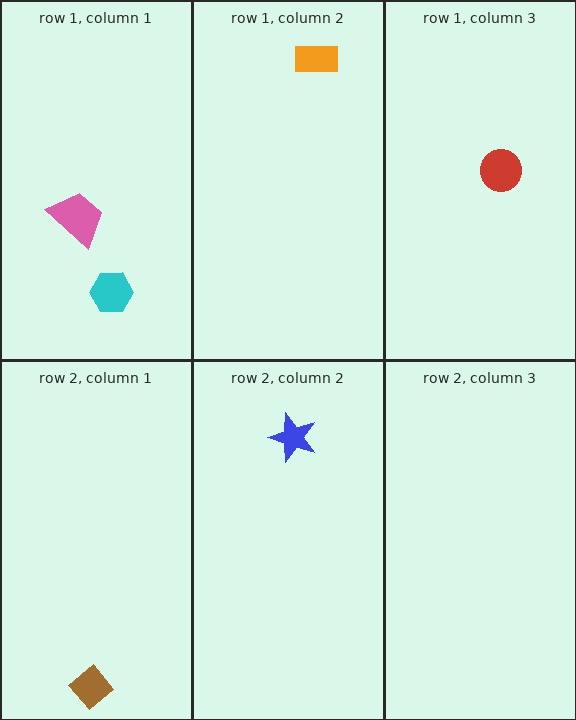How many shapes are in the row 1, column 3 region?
1.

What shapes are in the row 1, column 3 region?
The red circle.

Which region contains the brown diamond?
The row 2, column 1 region.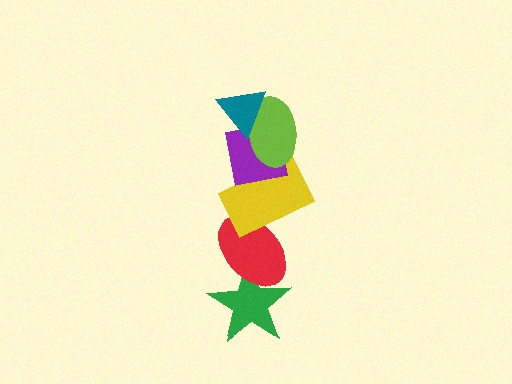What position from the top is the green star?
The green star is 6th from the top.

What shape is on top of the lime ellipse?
The teal triangle is on top of the lime ellipse.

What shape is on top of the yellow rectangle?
The purple square is on top of the yellow rectangle.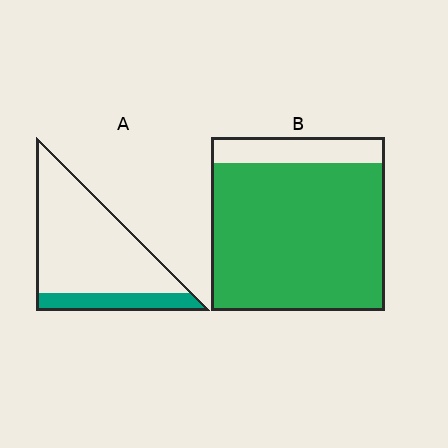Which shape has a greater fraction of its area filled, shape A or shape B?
Shape B.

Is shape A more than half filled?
No.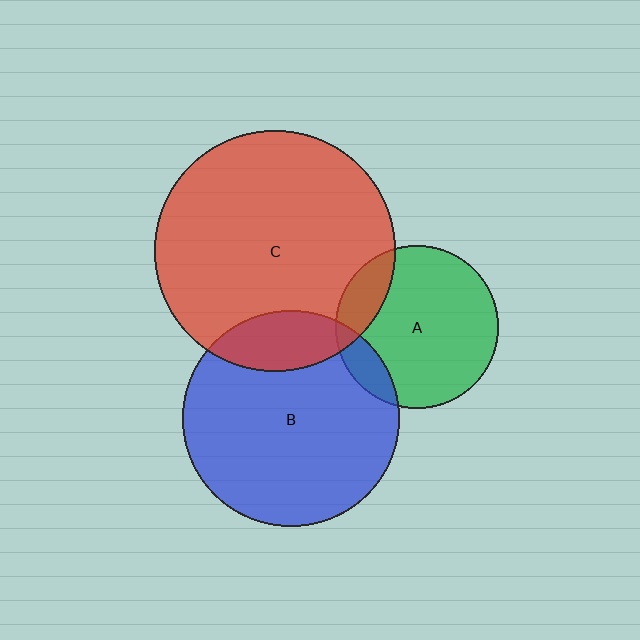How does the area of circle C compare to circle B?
Approximately 1.2 times.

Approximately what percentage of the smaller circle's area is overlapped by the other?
Approximately 15%.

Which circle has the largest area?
Circle C (red).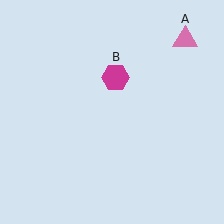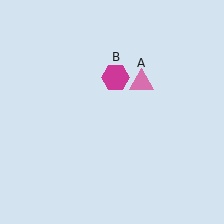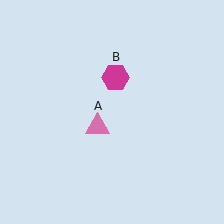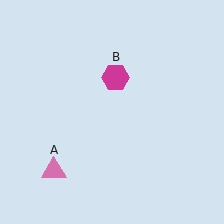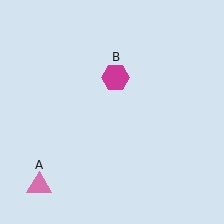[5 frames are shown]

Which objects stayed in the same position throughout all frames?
Magenta hexagon (object B) remained stationary.